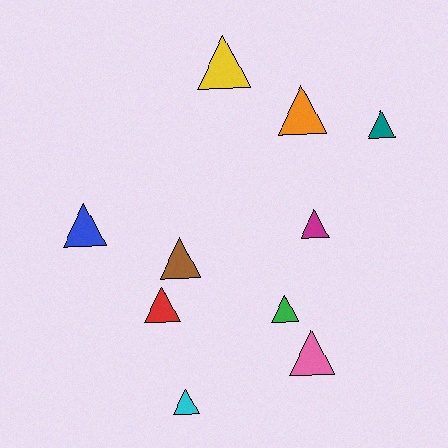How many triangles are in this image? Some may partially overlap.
There are 10 triangles.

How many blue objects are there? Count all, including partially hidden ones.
There is 1 blue object.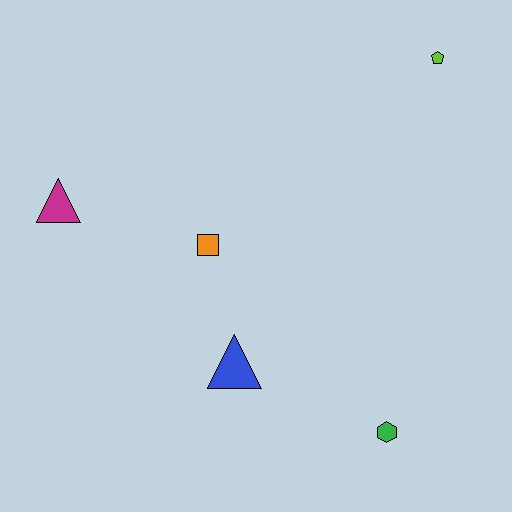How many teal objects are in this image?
There are no teal objects.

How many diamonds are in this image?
There are no diamonds.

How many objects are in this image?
There are 5 objects.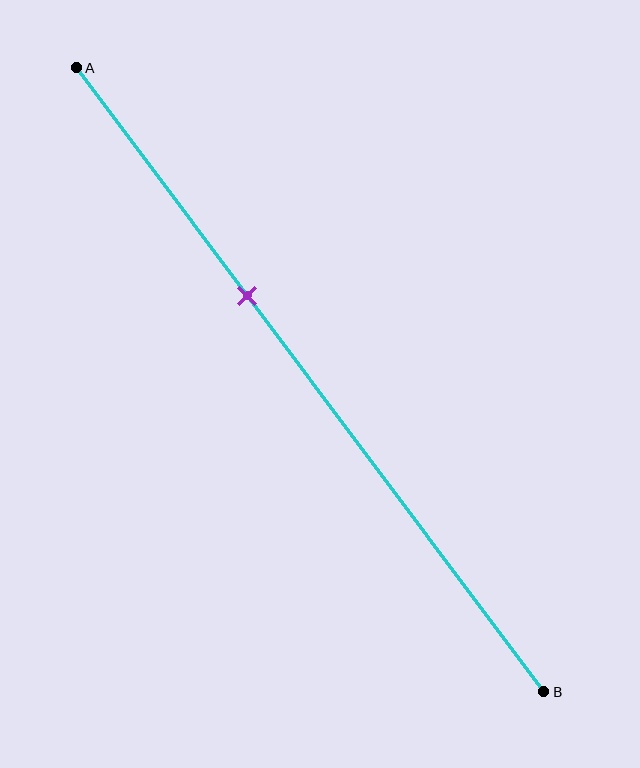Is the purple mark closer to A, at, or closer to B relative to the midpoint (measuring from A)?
The purple mark is closer to point A than the midpoint of segment AB.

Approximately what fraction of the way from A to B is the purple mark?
The purple mark is approximately 35% of the way from A to B.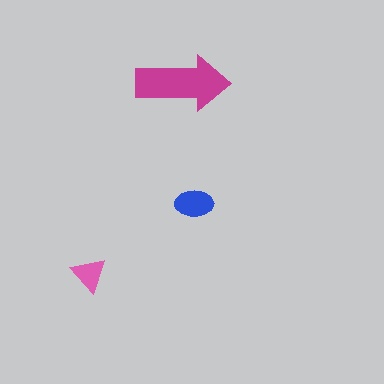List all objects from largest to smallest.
The magenta arrow, the blue ellipse, the pink triangle.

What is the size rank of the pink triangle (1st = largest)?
3rd.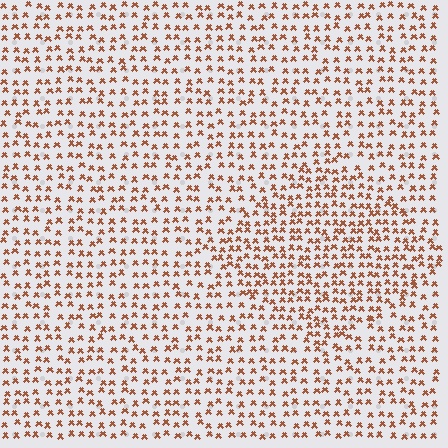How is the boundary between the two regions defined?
The boundary is defined by a change in element density (approximately 1.5x ratio). All elements are the same color, size, and shape.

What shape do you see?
I see a diamond.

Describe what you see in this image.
The image contains small brown elements arranged at two different densities. A diamond-shaped region is visible where the elements are more densely packed than the surrounding area.